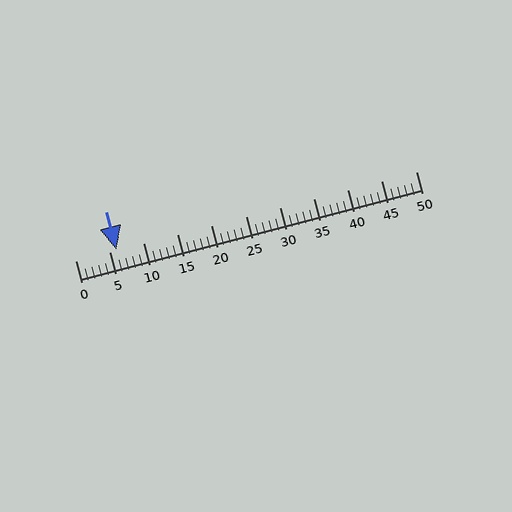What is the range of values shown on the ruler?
The ruler shows values from 0 to 50.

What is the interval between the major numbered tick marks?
The major tick marks are spaced 5 units apart.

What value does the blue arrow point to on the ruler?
The blue arrow points to approximately 6.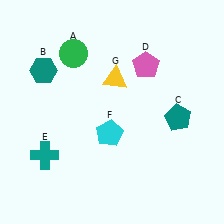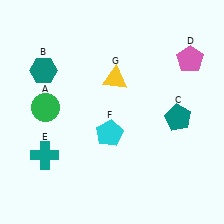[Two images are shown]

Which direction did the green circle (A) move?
The green circle (A) moved down.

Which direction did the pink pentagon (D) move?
The pink pentagon (D) moved right.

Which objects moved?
The objects that moved are: the green circle (A), the pink pentagon (D).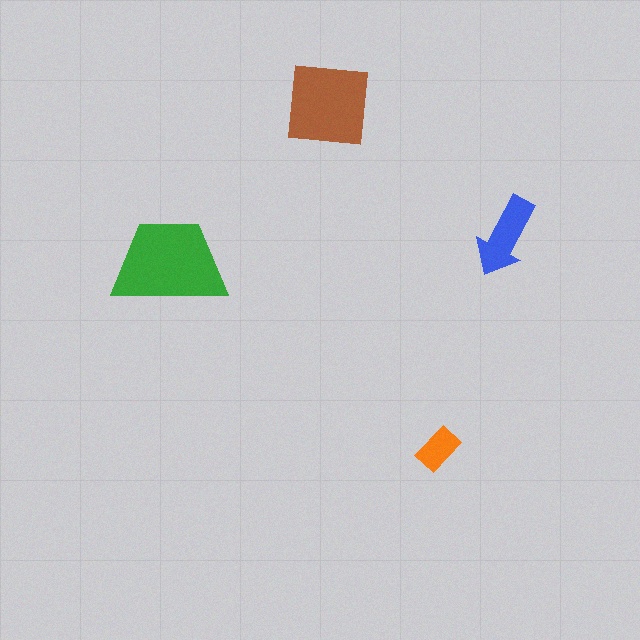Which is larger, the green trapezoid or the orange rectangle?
The green trapezoid.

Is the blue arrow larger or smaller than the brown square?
Smaller.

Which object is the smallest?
The orange rectangle.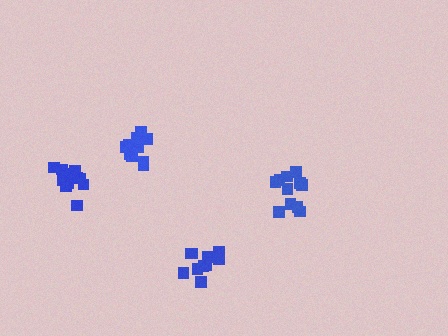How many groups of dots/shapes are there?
There are 4 groups.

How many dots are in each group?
Group 1: 12 dots, Group 2: 13 dots, Group 3: 10 dots, Group 4: 11 dots (46 total).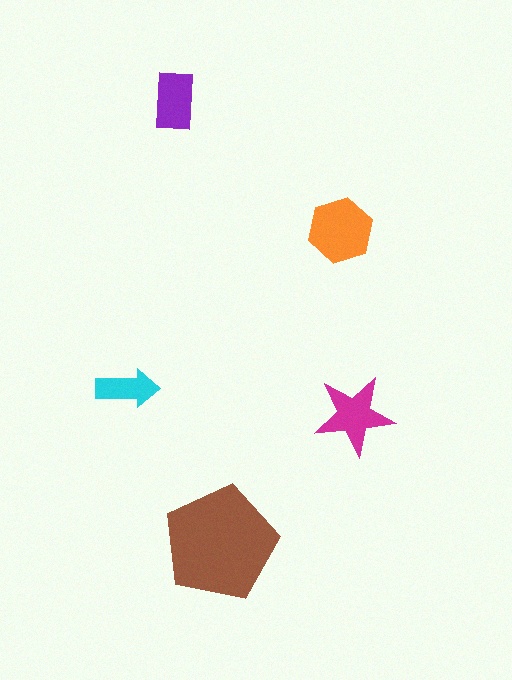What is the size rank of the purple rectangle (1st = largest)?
4th.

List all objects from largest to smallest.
The brown pentagon, the orange hexagon, the magenta star, the purple rectangle, the cyan arrow.